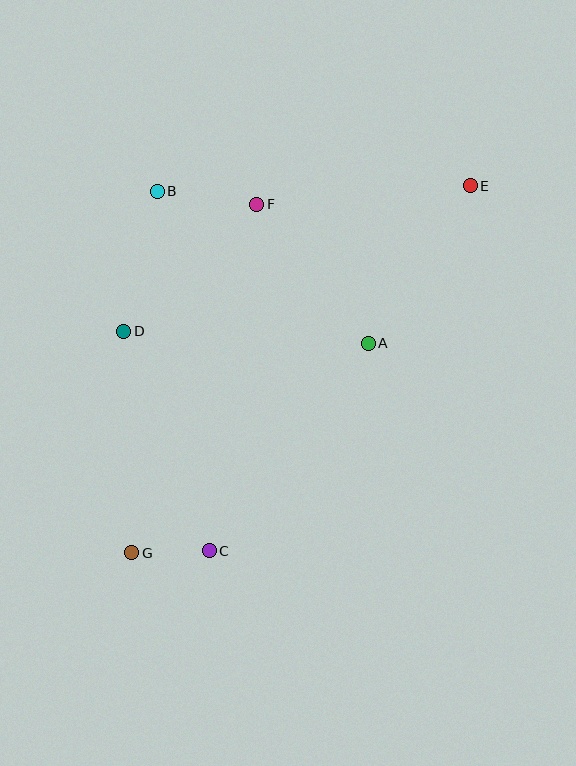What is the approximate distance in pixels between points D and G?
The distance between D and G is approximately 221 pixels.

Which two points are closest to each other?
Points C and G are closest to each other.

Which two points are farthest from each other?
Points E and G are farthest from each other.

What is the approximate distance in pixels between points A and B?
The distance between A and B is approximately 260 pixels.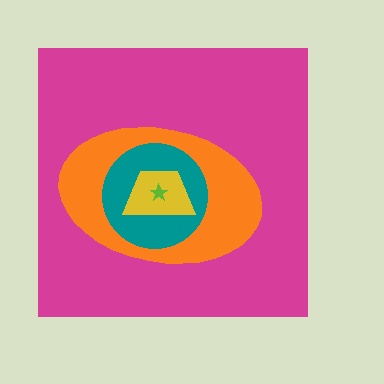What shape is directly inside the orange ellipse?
The teal circle.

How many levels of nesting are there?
5.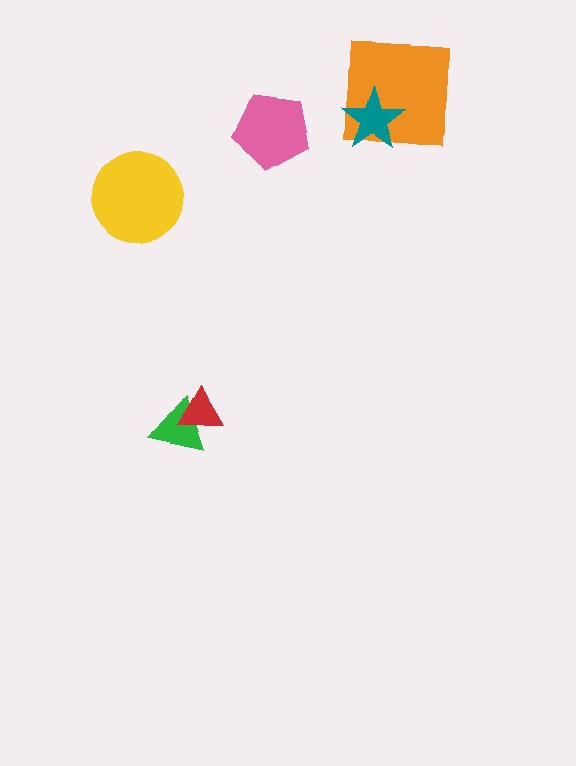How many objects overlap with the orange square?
1 object overlaps with the orange square.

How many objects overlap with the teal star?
1 object overlaps with the teal star.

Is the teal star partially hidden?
No, no other shape covers it.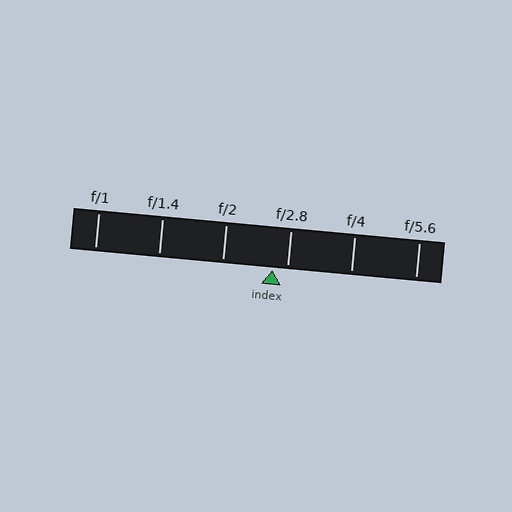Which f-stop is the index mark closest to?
The index mark is closest to f/2.8.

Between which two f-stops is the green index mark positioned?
The index mark is between f/2 and f/2.8.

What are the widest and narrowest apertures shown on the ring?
The widest aperture shown is f/1 and the narrowest is f/5.6.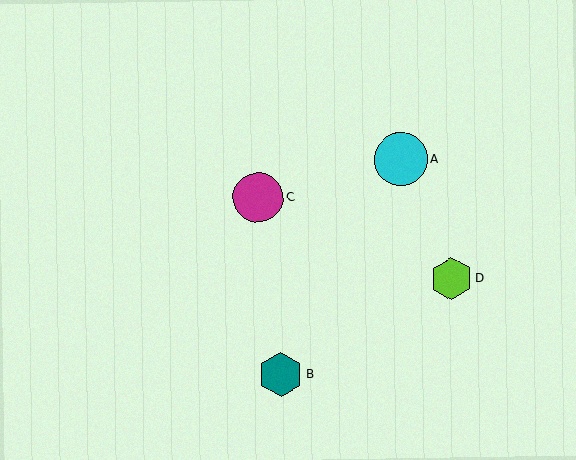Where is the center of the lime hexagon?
The center of the lime hexagon is at (451, 279).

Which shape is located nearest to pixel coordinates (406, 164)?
The cyan circle (labeled A) at (401, 159) is nearest to that location.